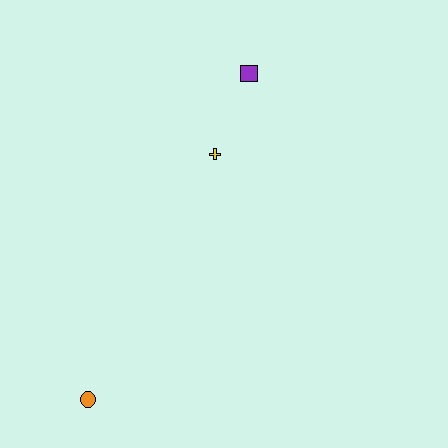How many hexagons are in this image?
There are no hexagons.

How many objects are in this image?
There are 3 objects.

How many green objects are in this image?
There are no green objects.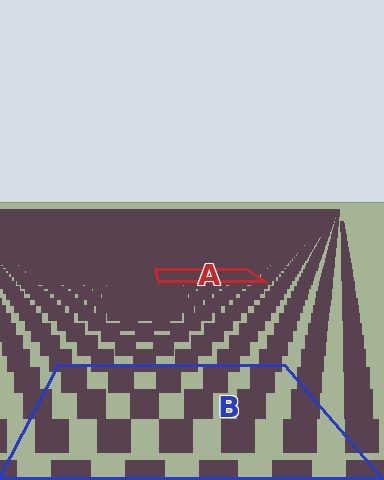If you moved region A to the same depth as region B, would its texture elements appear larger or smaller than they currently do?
They would appear larger. At a closer depth, the same texture elements are projected at a bigger on-screen size.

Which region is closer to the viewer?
Region B is closer. The texture elements there are larger and more spread out.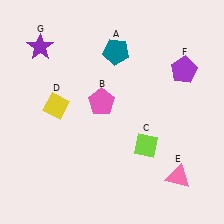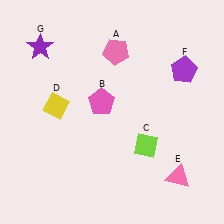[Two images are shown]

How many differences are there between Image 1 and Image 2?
There is 1 difference between the two images.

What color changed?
The pentagon (A) changed from teal in Image 1 to pink in Image 2.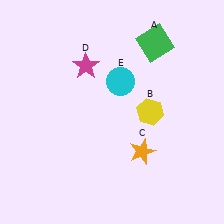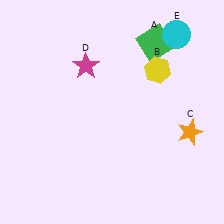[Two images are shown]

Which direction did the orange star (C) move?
The orange star (C) moved right.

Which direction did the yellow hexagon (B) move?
The yellow hexagon (B) moved up.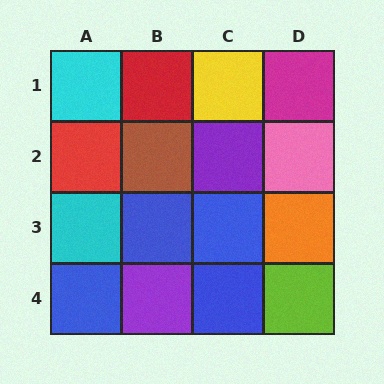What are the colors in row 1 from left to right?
Cyan, red, yellow, magenta.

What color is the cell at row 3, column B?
Blue.